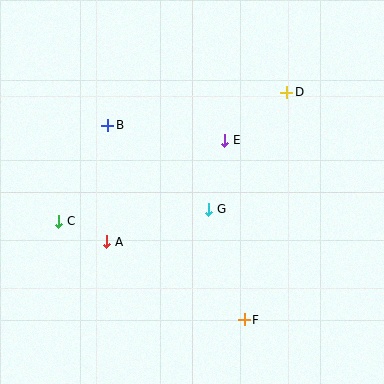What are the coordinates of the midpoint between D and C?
The midpoint between D and C is at (173, 157).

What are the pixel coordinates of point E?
Point E is at (225, 140).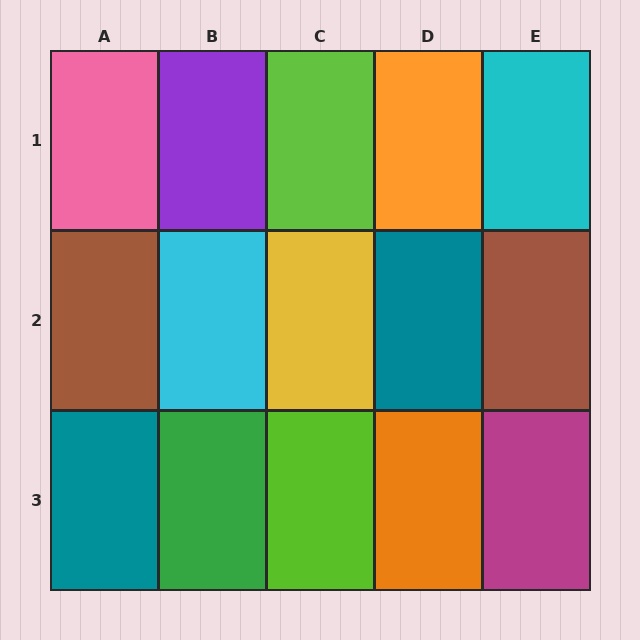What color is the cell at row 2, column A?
Brown.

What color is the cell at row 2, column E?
Brown.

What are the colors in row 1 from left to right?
Pink, purple, lime, orange, cyan.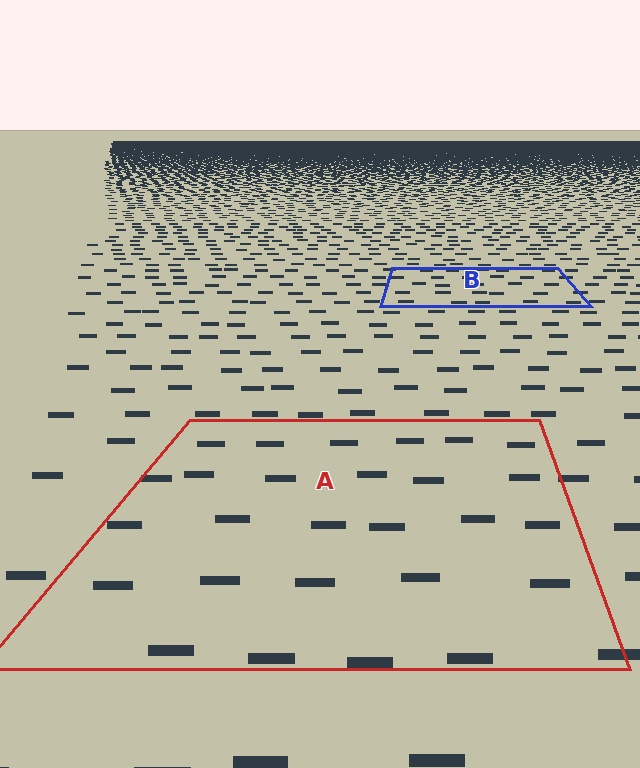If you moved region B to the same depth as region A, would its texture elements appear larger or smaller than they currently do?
They would appear larger. At a closer depth, the same texture elements are projected at a bigger on-screen size.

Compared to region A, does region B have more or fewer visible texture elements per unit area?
Region B has more texture elements per unit area — they are packed more densely because it is farther away.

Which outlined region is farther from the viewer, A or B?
Region B is farther from the viewer — the texture elements inside it appear smaller and more densely packed.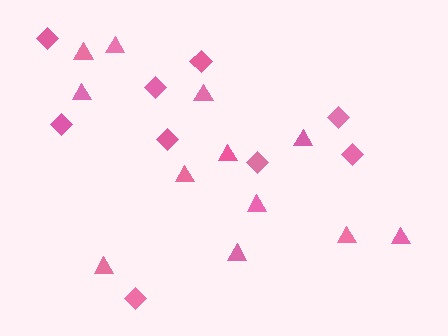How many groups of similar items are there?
There are 2 groups: one group of diamonds (9) and one group of triangles (12).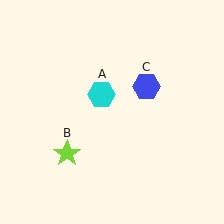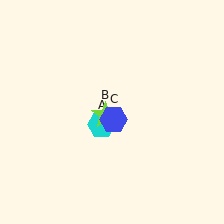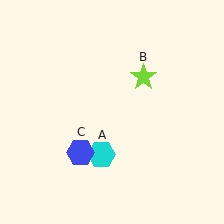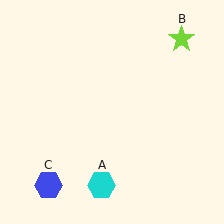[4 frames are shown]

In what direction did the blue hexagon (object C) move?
The blue hexagon (object C) moved down and to the left.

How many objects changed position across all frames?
3 objects changed position: cyan hexagon (object A), lime star (object B), blue hexagon (object C).